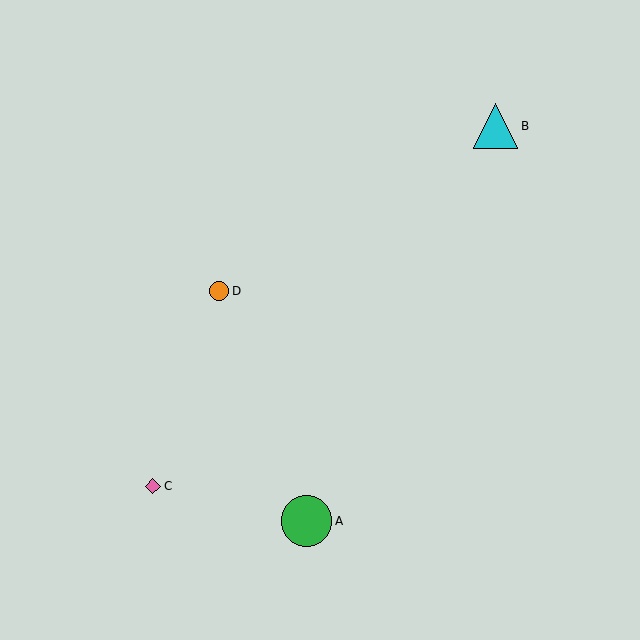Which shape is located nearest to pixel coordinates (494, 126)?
The cyan triangle (labeled B) at (496, 126) is nearest to that location.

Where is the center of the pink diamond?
The center of the pink diamond is at (153, 486).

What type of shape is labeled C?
Shape C is a pink diamond.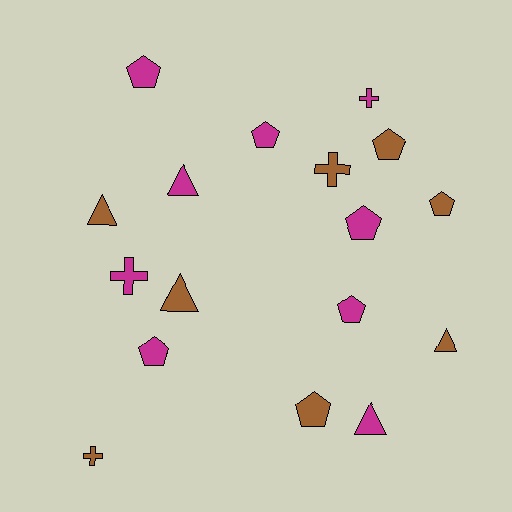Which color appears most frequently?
Magenta, with 9 objects.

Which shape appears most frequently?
Pentagon, with 8 objects.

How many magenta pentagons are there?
There are 5 magenta pentagons.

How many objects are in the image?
There are 17 objects.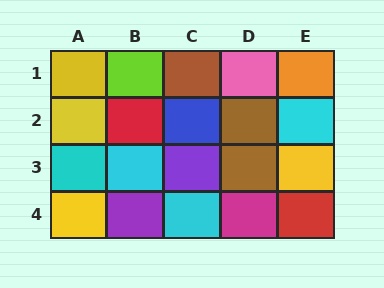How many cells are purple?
2 cells are purple.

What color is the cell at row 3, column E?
Yellow.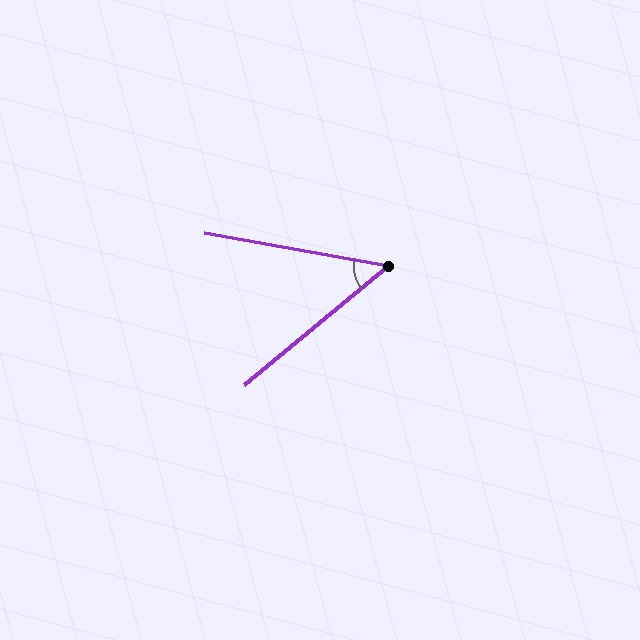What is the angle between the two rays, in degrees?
Approximately 50 degrees.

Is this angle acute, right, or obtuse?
It is acute.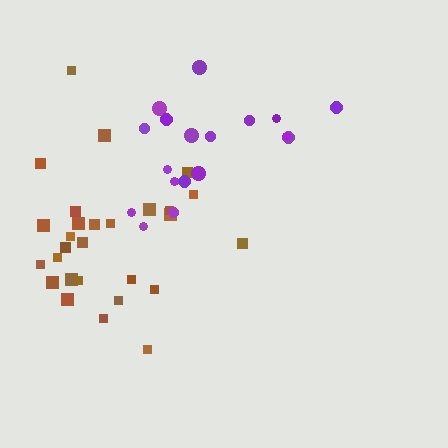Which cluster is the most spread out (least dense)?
Purple.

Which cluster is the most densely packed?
Brown.